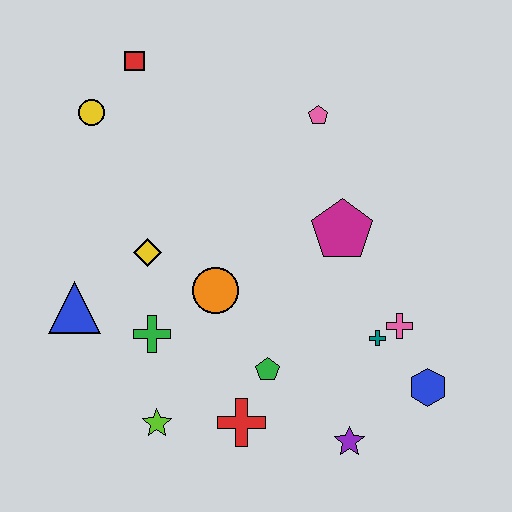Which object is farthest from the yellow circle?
The blue hexagon is farthest from the yellow circle.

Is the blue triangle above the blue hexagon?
Yes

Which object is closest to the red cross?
The green pentagon is closest to the red cross.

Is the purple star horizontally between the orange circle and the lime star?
No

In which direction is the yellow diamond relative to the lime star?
The yellow diamond is above the lime star.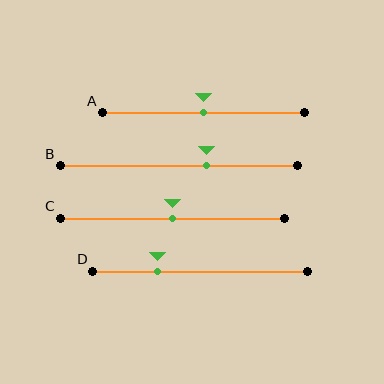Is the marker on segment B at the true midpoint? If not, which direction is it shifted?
No, the marker on segment B is shifted to the right by about 12% of the segment length.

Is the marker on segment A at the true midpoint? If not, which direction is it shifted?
Yes, the marker on segment A is at the true midpoint.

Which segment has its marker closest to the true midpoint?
Segment A has its marker closest to the true midpoint.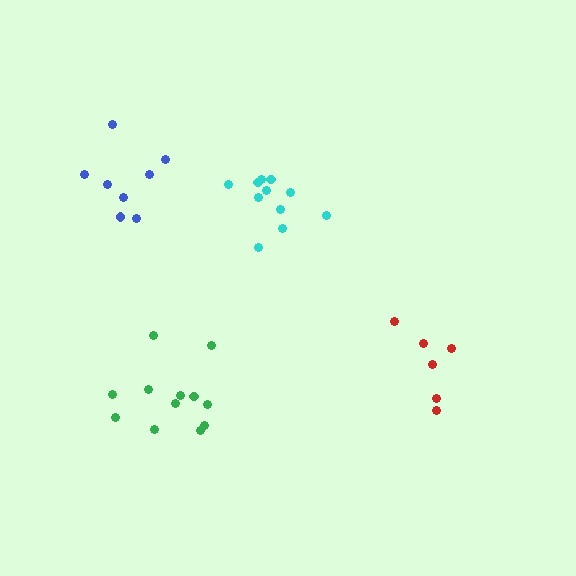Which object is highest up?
The blue cluster is topmost.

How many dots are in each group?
Group 1: 6 dots, Group 2: 12 dots, Group 3: 11 dots, Group 4: 8 dots (37 total).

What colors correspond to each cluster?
The clusters are colored: red, green, cyan, blue.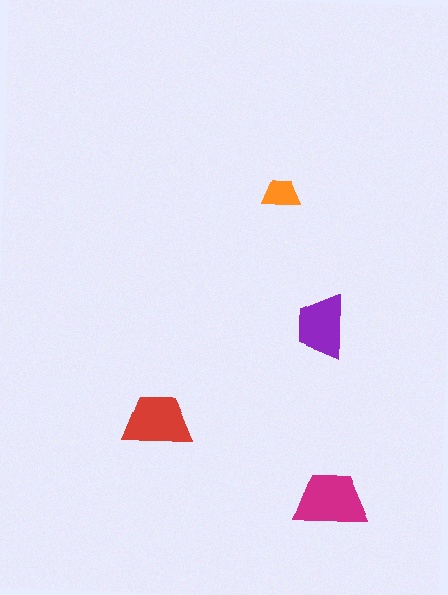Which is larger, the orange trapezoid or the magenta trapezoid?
The magenta one.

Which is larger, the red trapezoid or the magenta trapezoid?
The magenta one.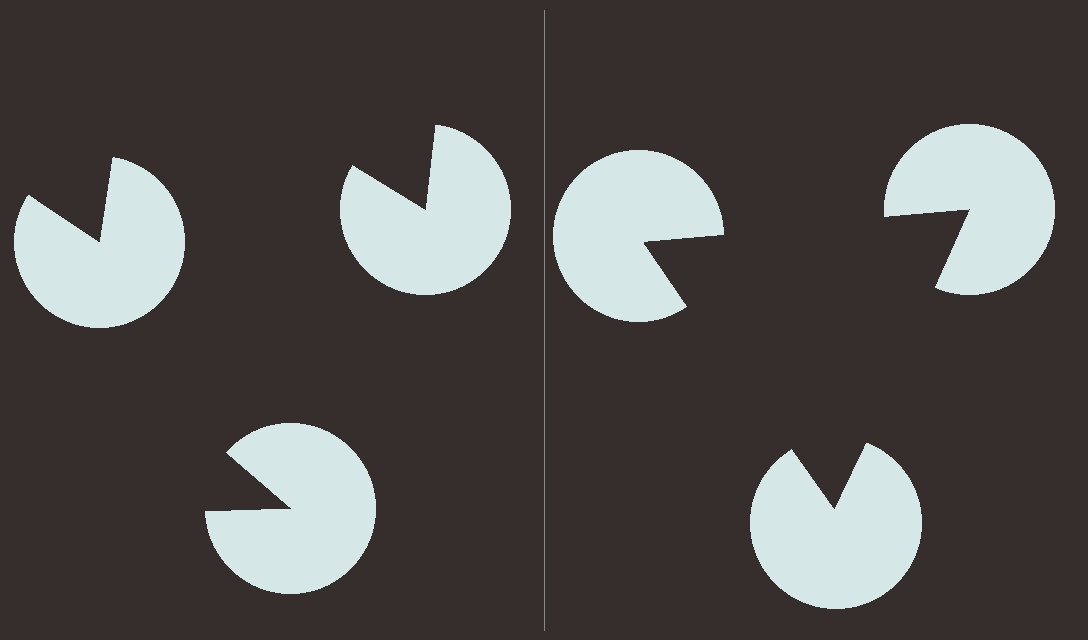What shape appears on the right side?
An illusory triangle.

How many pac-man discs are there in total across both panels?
6 — 3 on each side.